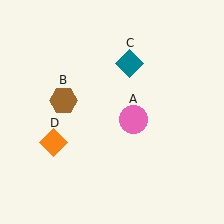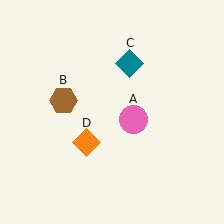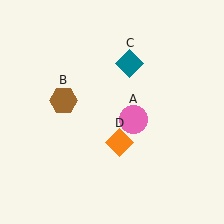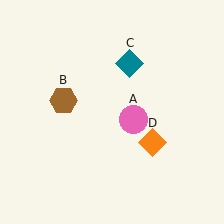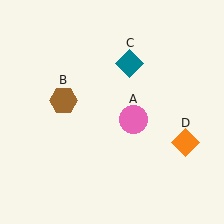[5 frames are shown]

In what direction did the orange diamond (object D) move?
The orange diamond (object D) moved right.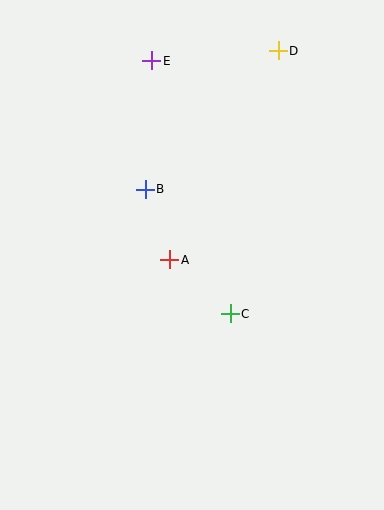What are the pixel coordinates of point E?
Point E is at (152, 61).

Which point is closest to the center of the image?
Point A at (170, 260) is closest to the center.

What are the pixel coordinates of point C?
Point C is at (230, 314).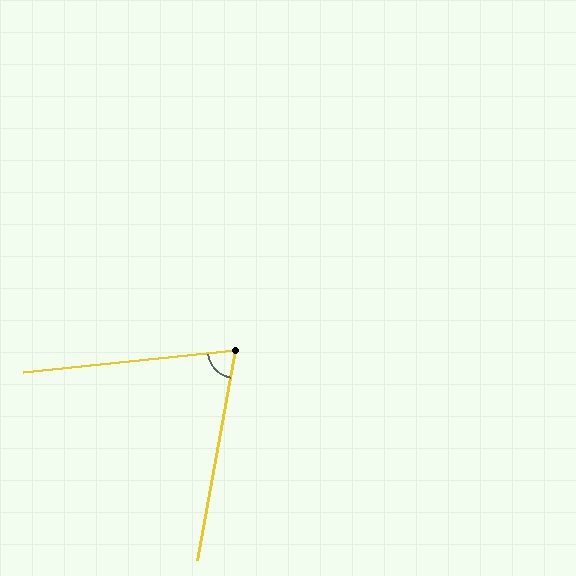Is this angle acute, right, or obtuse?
It is acute.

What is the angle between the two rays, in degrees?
Approximately 74 degrees.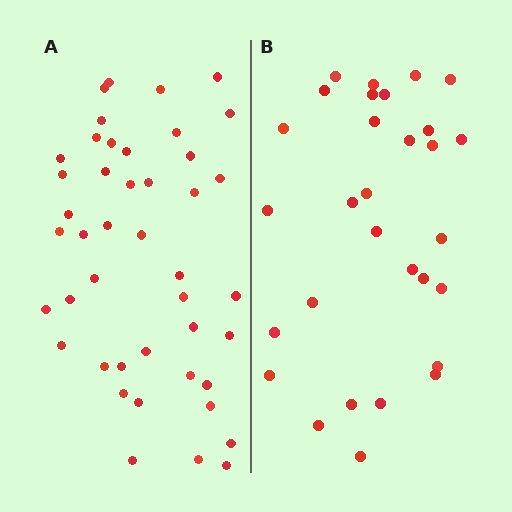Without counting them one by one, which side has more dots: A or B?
Region A (the left region) has more dots.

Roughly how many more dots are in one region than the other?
Region A has approximately 15 more dots than region B.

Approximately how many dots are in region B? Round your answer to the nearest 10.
About 30 dots.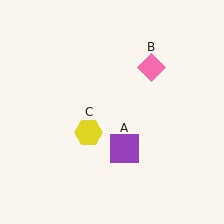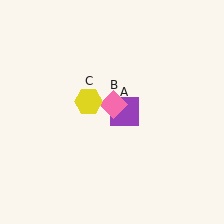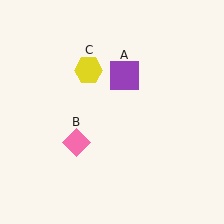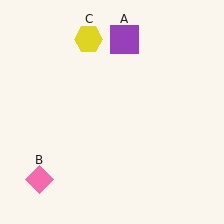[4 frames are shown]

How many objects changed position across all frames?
3 objects changed position: purple square (object A), pink diamond (object B), yellow hexagon (object C).